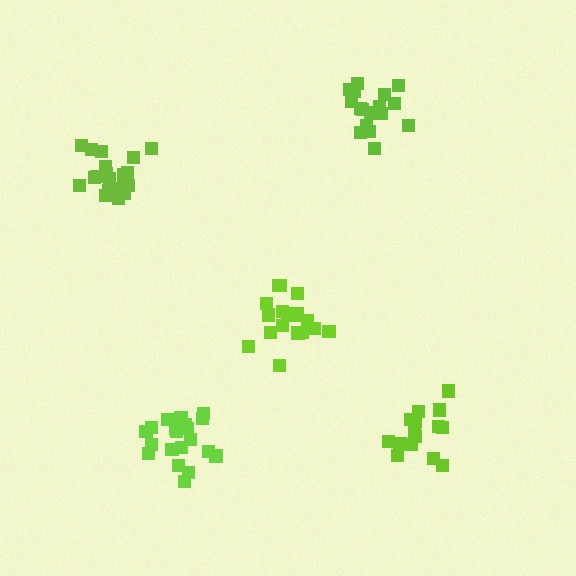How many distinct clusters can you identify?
There are 5 distinct clusters.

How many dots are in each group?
Group 1: 15 dots, Group 2: 19 dots, Group 3: 19 dots, Group 4: 19 dots, Group 5: 20 dots (92 total).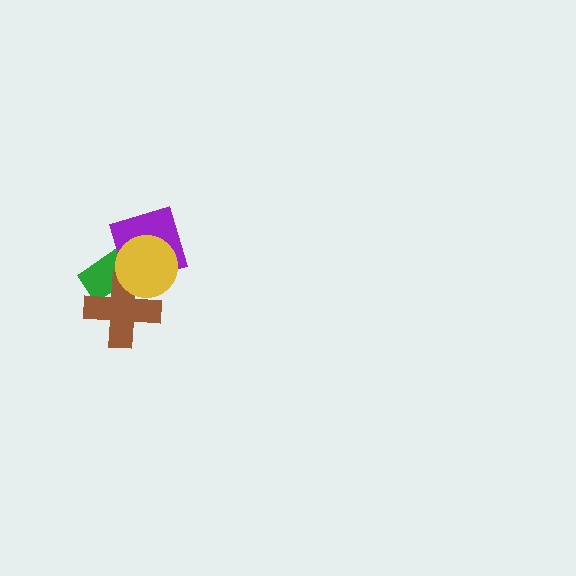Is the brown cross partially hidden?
Yes, it is partially covered by another shape.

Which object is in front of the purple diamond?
The yellow circle is in front of the purple diamond.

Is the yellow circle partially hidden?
No, no other shape covers it.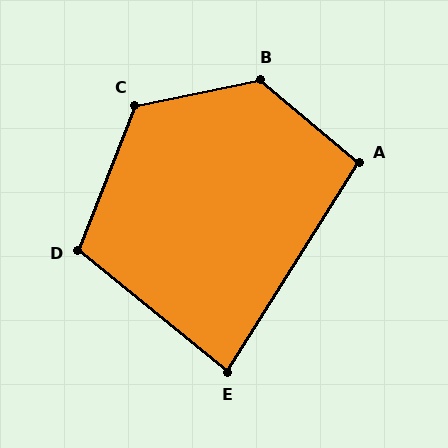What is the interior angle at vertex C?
Approximately 123 degrees (obtuse).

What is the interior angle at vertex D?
Approximately 108 degrees (obtuse).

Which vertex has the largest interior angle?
B, at approximately 129 degrees.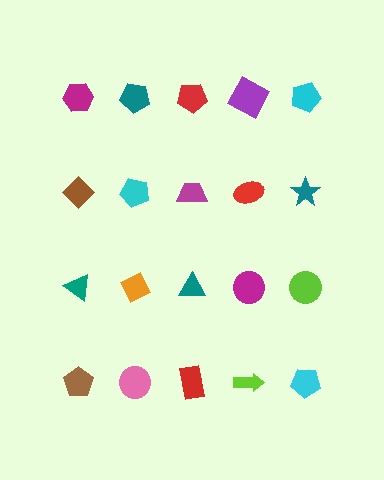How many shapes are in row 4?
5 shapes.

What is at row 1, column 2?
A teal pentagon.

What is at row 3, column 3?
A teal triangle.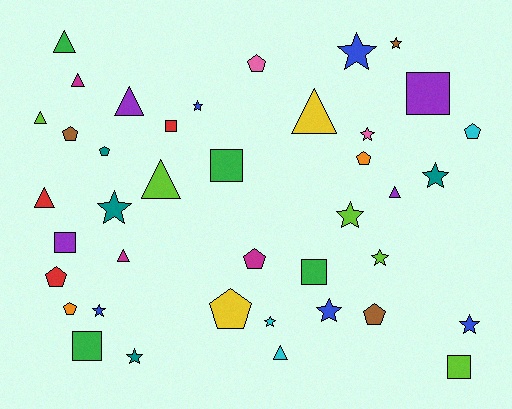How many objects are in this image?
There are 40 objects.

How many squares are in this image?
There are 7 squares.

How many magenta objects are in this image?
There are 3 magenta objects.